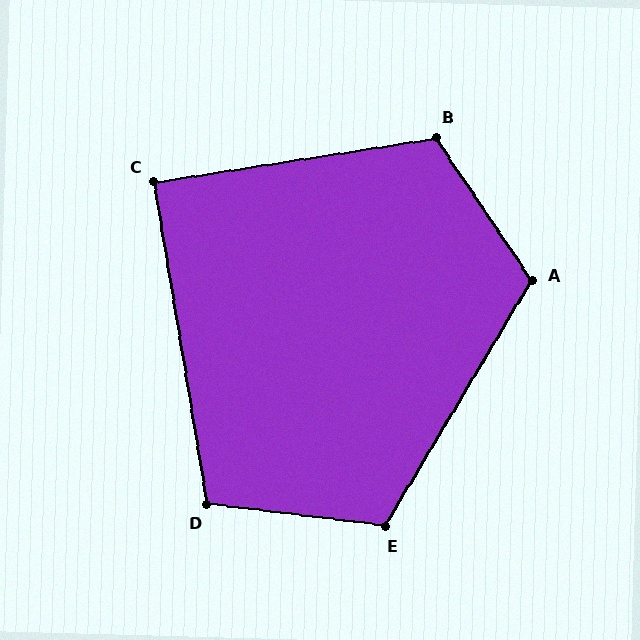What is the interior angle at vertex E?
Approximately 114 degrees (obtuse).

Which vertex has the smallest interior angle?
C, at approximately 90 degrees.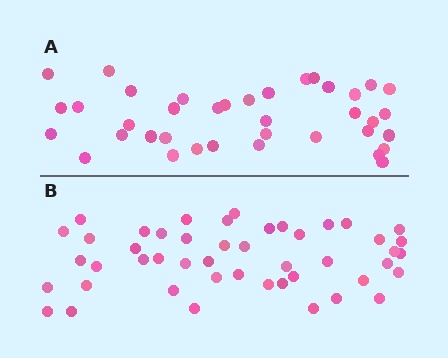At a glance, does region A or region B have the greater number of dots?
Region B (the bottom region) has more dots.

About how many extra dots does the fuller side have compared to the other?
Region B has roughly 8 or so more dots than region A.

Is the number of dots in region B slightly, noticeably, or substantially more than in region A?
Region B has only slightly more — the two regions are fairly close. The ratio is roughly 1.2 to 1.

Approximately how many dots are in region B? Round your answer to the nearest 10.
About 50 dots. (The exact count is 47, which rounds to 50.)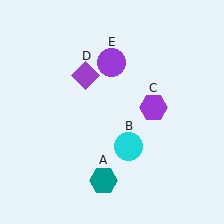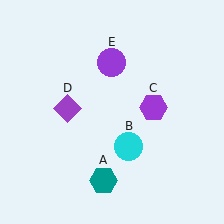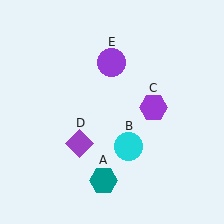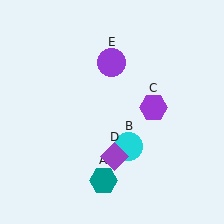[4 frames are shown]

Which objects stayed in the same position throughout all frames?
Teal hexagon (object A) and cyan circle (object B) and purple hexagon (object C) and purple circle (object E) remained stationary.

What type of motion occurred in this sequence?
The purple diamond (object D) rotated counterclockwise around the center of the scene.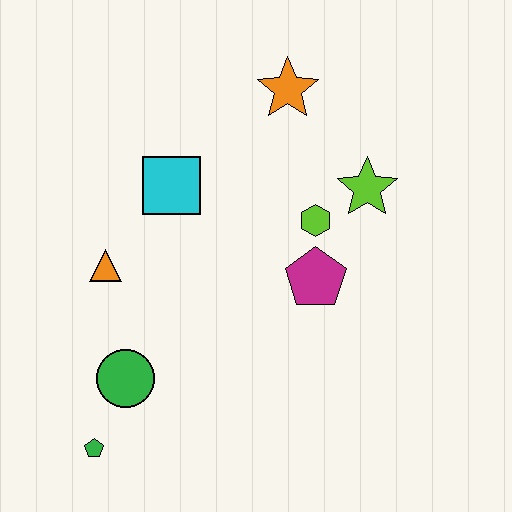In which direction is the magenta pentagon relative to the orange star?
The magenta pentagon is below the orange star.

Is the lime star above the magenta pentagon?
Yes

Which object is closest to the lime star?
The lime hexagon is closest to the lime star.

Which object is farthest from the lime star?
The green pentagon is farthest from the lime star.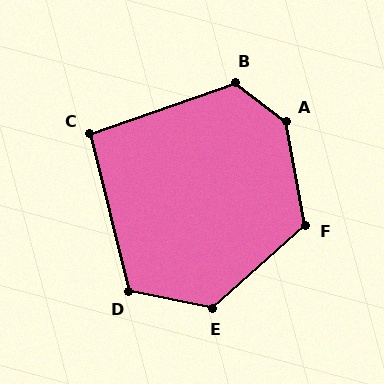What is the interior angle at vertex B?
Approximately 123 degrees (obtuse).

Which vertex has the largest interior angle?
A, at approximately 138 degrees.